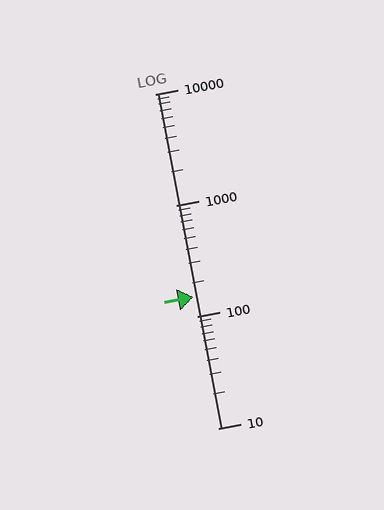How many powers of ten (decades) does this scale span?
The scale spans 3 decades, from 10 to 10000.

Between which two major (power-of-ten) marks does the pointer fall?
The pointer is between 100 and 1000.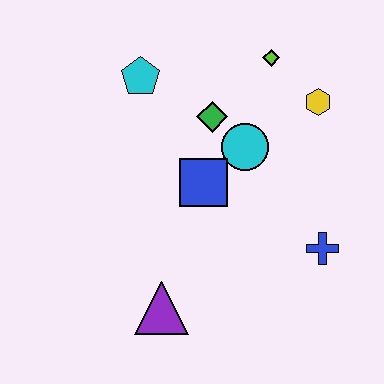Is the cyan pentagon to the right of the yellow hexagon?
No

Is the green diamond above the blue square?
Yes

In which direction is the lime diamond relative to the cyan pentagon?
The lime diamond is to the right of the cyan pentagon.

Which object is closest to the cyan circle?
The green diamond is closest to the cyan circle.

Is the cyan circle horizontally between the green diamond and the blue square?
No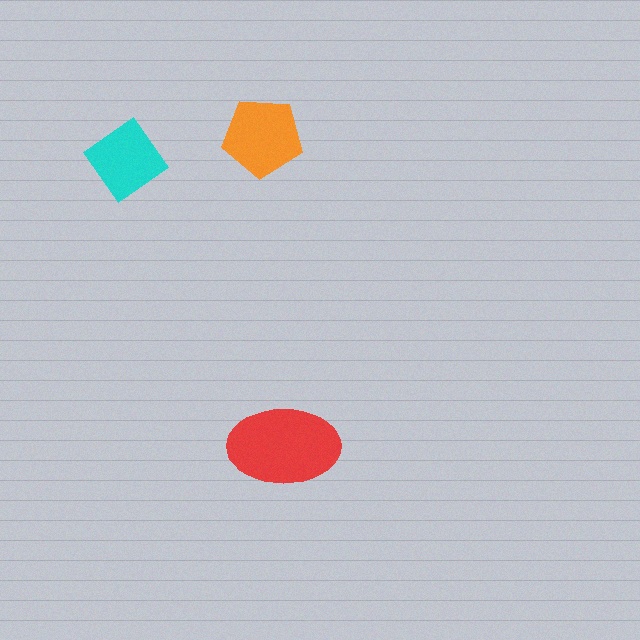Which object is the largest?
The red ellipse.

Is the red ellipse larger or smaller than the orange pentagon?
Larger.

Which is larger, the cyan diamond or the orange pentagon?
The orange pentagon.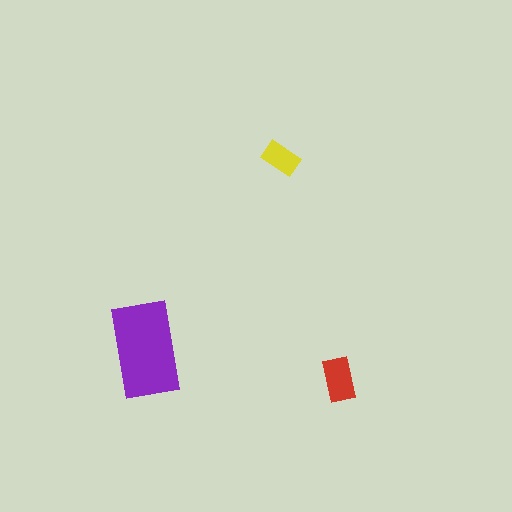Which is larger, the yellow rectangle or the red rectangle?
The red one.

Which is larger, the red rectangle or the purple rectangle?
The purple one.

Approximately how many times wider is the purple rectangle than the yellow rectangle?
About 2.5 times wider.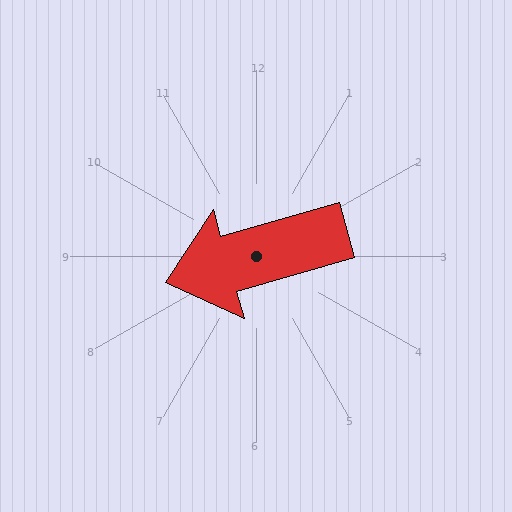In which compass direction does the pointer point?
West.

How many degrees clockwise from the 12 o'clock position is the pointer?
Approximately 254 degrees.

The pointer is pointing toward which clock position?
Roughly 8 o'clock.